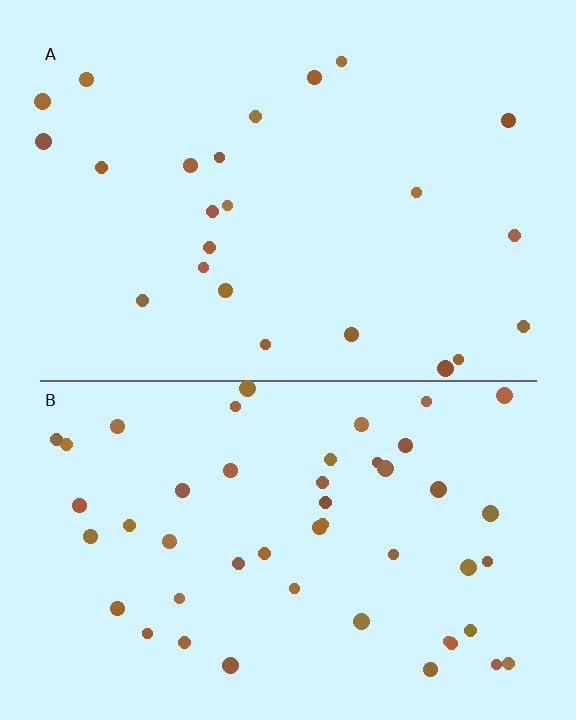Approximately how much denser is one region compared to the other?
Approximately 2.1× — region B over region A.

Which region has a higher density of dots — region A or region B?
B (the bottom).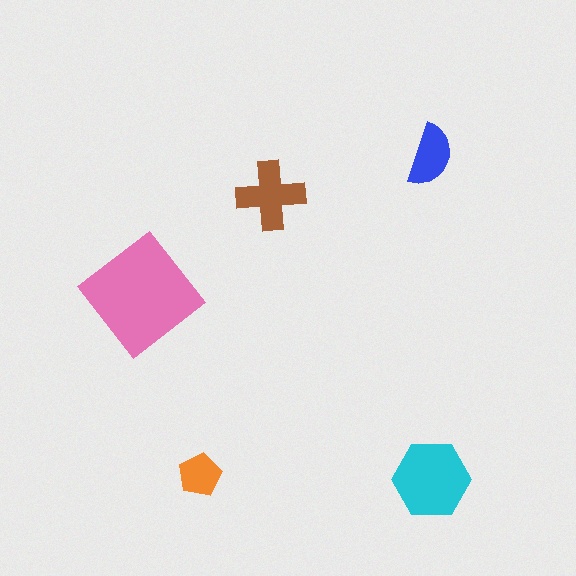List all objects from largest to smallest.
The pink diamond, the cyan hexagon, the brown cross, the blue semicircle, the orange pentagon.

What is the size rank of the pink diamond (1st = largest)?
1st.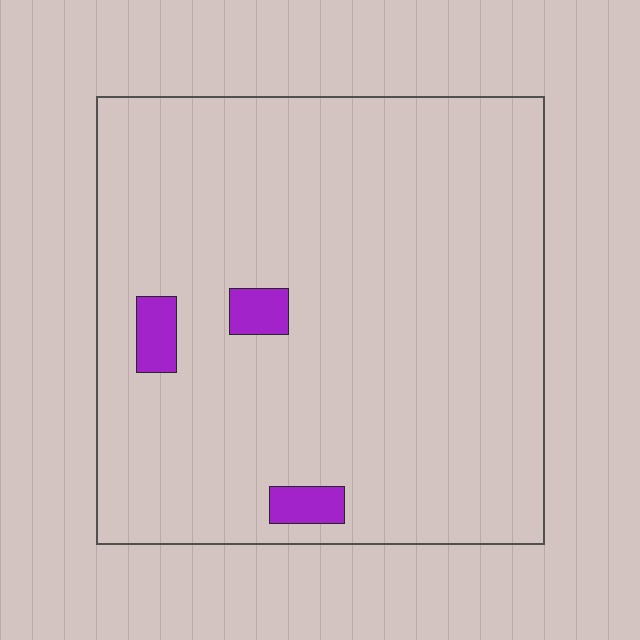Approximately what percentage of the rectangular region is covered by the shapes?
Approximately 5%.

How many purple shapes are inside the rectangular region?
3.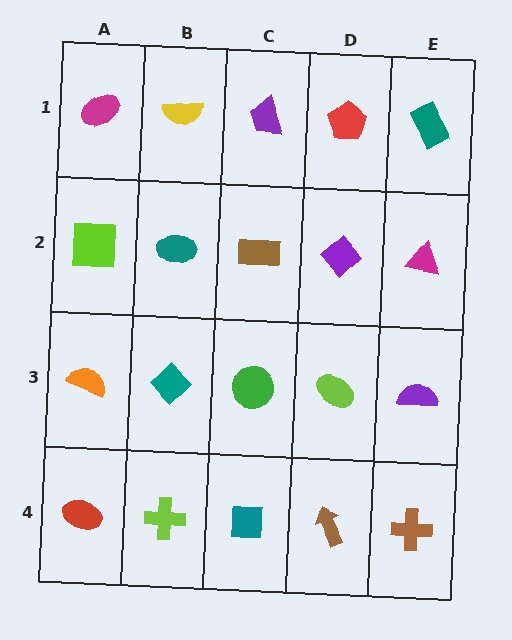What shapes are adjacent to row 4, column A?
An orange semicircle (row 3, column A), a lime cross (row 4, column B).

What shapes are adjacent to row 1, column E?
A magenta triangle (row 2, column E), a red pentagon (row 1, column D).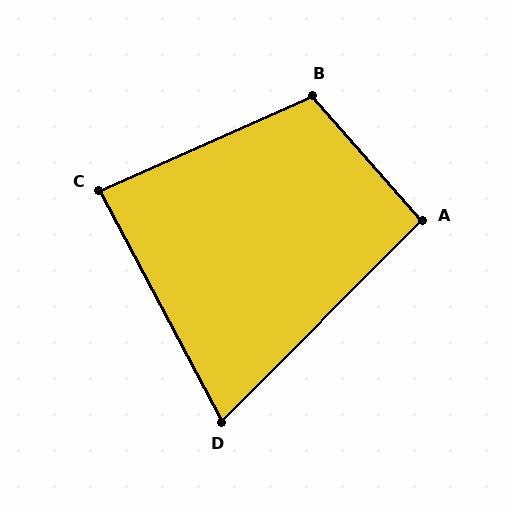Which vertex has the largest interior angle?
B, at approximately 107 degrees.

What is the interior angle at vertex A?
Approximately 94 degrees (approximately right).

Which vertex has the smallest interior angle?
D, at approximately 73 degrees.